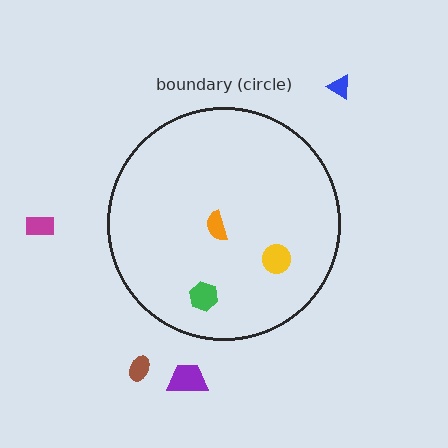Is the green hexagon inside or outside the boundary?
Inside.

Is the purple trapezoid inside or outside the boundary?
Outside.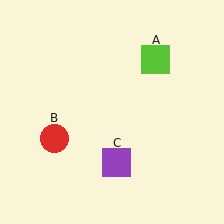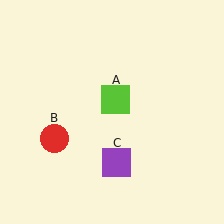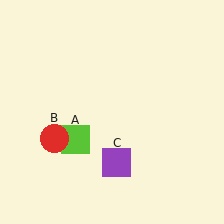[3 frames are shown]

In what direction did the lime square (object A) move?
The lime square (object A) moved down and to the left.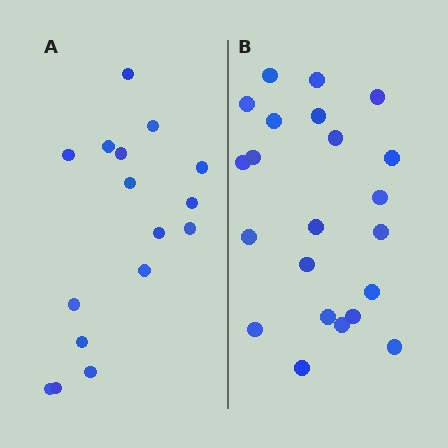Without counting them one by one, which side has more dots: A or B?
Region B (the right region) has more dots.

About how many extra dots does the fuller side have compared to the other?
Region B has about 6 more dots than region A.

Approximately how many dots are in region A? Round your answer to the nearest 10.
About 20 dots. (The exact count is 16, which rounds to 20.)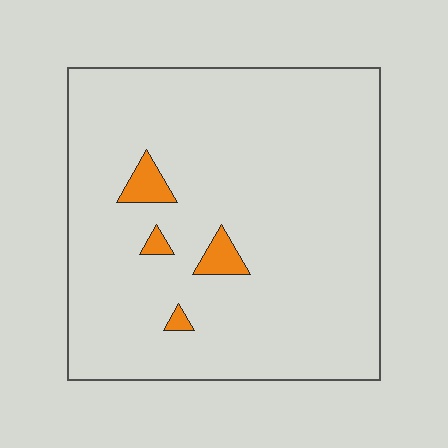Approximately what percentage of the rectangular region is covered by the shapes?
Approximately 5%.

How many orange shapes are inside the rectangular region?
4.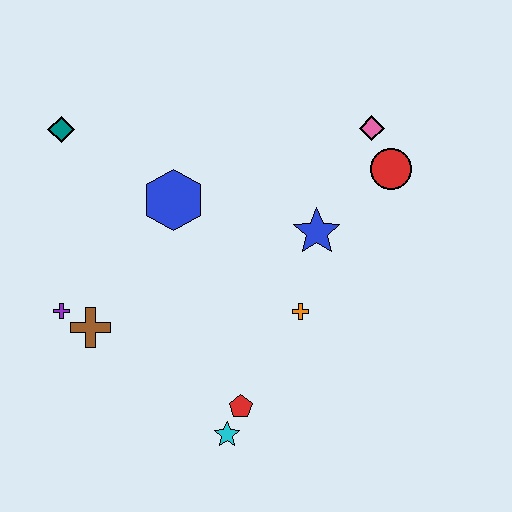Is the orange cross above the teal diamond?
No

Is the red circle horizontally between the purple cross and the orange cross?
No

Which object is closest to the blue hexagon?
The teal diamond is closest to the blue hexagon.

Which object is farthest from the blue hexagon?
The cyan star is farthest from the blue hexagon.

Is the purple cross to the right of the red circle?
No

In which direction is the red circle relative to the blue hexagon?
The red circle is to the right of the blue hexagon.